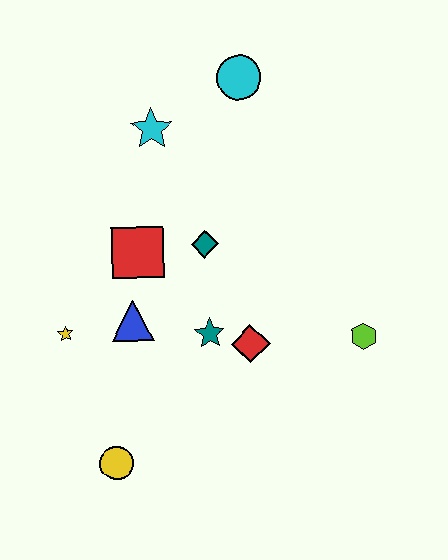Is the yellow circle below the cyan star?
Yes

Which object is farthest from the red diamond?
The cyan circle is farthest from the red diamond.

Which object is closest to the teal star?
The red diamond is closest to the teal star.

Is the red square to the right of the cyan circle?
No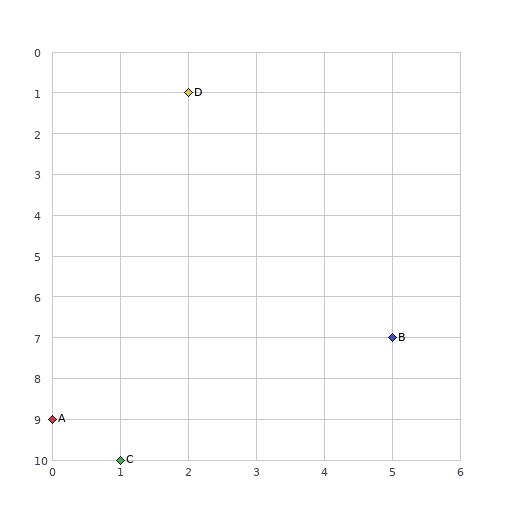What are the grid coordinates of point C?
Point C is at grid coordinates (1, 10).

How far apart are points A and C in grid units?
Points A and C are 1 column and 1 row apart (about 1.4 grid units diagonally).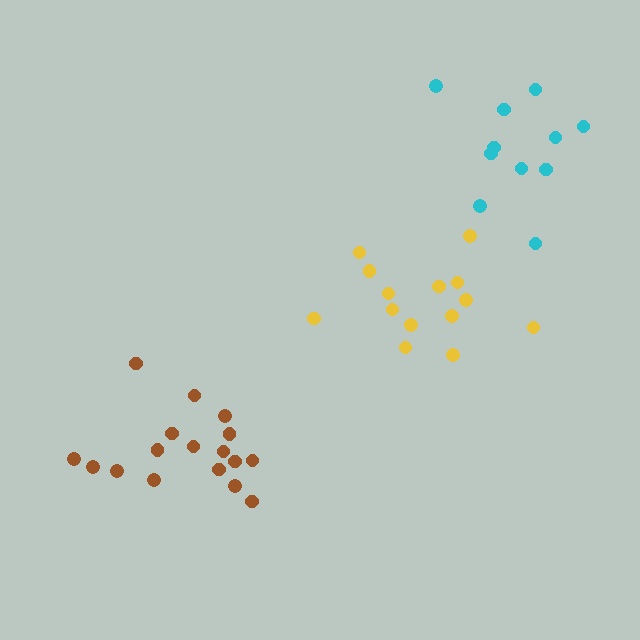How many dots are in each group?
Group 1: 14 dots, Group 2: 17 dots, Group 3: 11 dots (42 total).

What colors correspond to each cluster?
The clusters are colored: yellow, brown, cyan.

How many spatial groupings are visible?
There are 3 spatial groupings.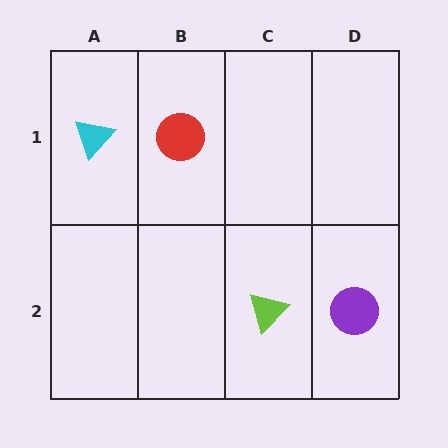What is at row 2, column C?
A lime triangle.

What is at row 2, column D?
A purple circle.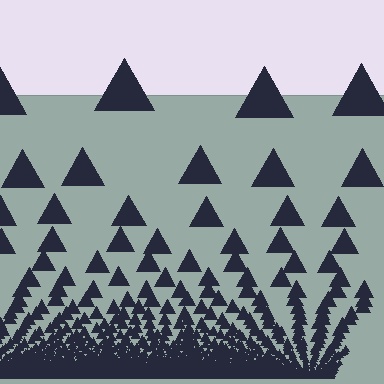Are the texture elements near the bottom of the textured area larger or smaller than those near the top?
Smaller. The gradient is inverted — elements near the bottom are smaller and denser.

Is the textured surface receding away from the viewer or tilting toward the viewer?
The surface appears to tilt toward the viewer. Texture elements get larger and sparser toward the top.